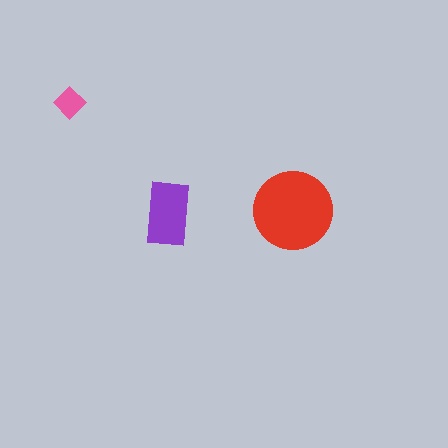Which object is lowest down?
The purple rectangle is bottommost.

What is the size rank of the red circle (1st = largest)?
1st.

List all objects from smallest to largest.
The pink diamond, the purple rectangle, the red circle.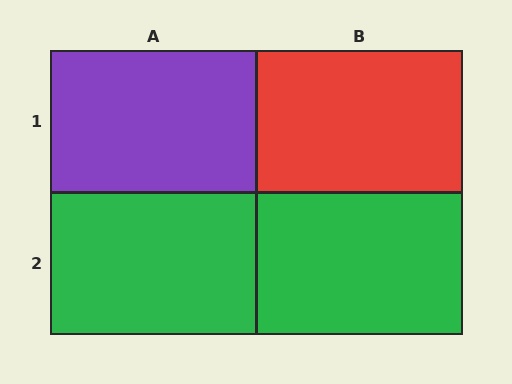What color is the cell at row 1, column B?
Red.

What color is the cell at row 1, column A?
Purple.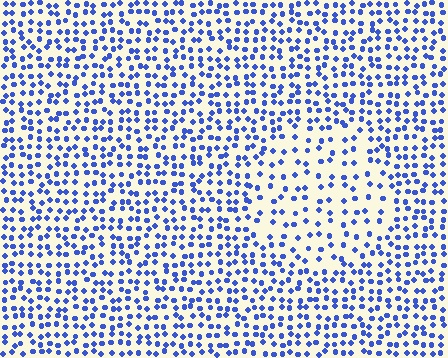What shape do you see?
I see a circle.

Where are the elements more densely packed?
The elements are more densely packed outside the circle boundary.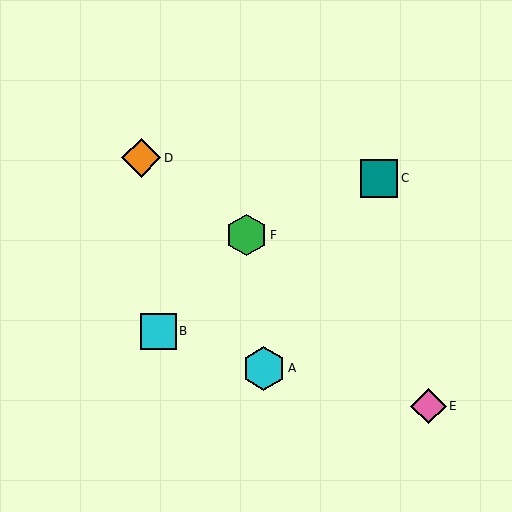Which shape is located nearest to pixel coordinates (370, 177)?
The teal square (labeled C) at (379, 178) is nearest to that location.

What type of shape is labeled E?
Shape E is a pink diamond.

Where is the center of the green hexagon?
The center of the green hexagon is at (246, 235).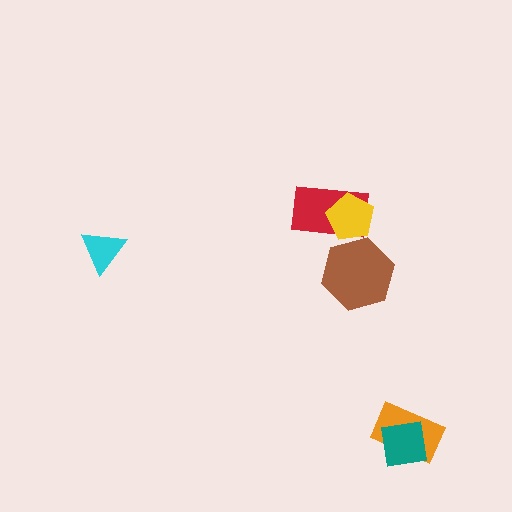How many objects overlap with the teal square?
1 object overlaps with the teal square.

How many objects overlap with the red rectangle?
1 object overlaps with the red rectangle.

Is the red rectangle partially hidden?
Yes, it is partially covered by another shape.